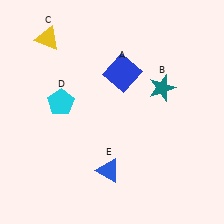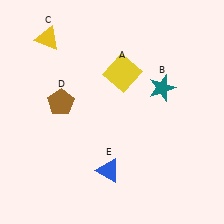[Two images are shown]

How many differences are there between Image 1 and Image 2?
There are 2 differences between the two images.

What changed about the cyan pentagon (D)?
In Image 1, D is cyan. In Image 2, it changed to brown.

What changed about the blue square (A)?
In Image 1, A is blue. In Image 2, it changed to yellow.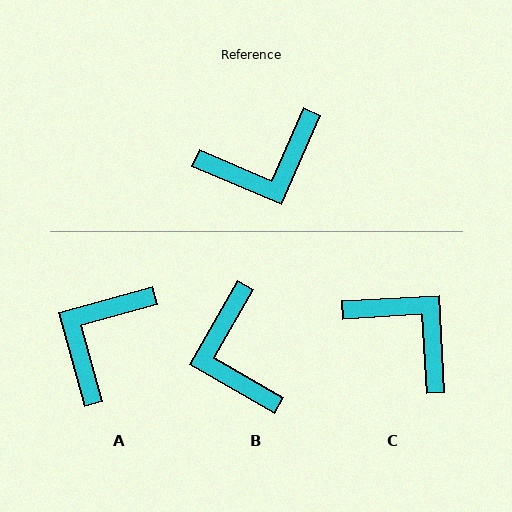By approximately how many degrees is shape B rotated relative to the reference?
Approximately 96 degrees clockwise.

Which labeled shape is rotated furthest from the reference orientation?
A, about 141 degrees away.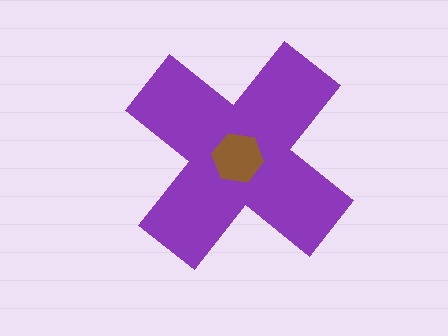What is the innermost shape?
The brown hexagon.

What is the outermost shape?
The purple cross.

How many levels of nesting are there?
2.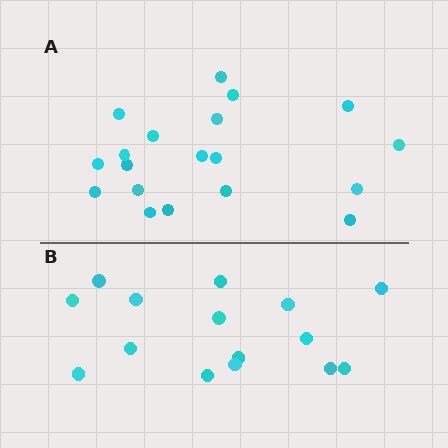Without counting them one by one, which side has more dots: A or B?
Region A (the top region) has more dots.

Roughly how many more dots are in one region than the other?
Region A has about 4 more dots than region B.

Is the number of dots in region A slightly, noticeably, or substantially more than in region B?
Region A has noticeably more, but not dramatically so. The ratio is roughly 1.3 to 1.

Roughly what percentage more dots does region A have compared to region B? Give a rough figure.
About 25% more.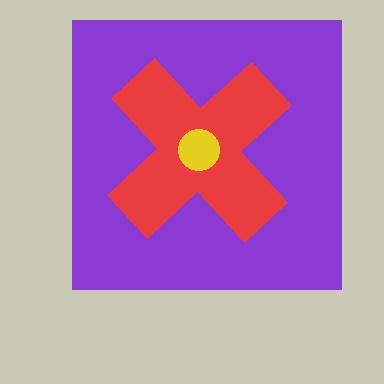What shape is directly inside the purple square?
The red cross.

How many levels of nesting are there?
3.